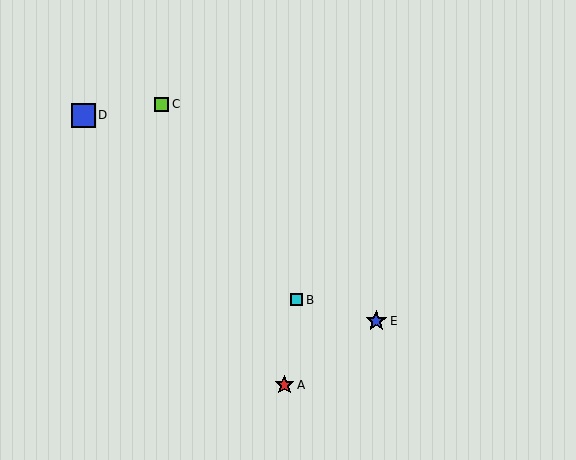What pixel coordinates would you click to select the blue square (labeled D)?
Click at (83, 115) to select the blue square D.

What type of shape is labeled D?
Shape D is a blue square.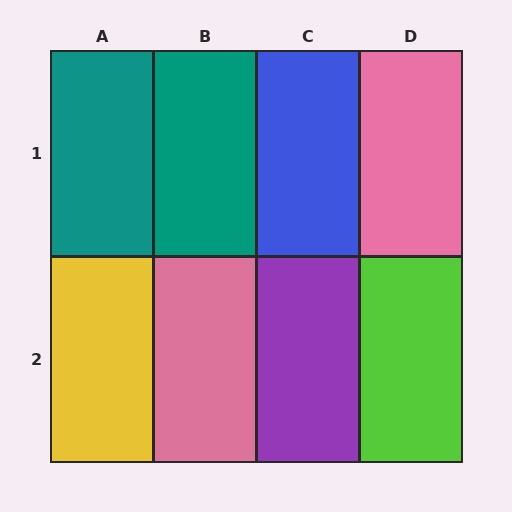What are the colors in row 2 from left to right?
Yellow, pink, purple, lime.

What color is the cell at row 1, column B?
Teal.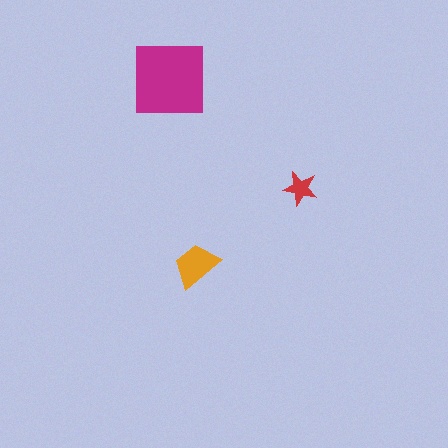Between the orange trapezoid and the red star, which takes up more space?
The orange trapezoid.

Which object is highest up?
The magenta square is topmost.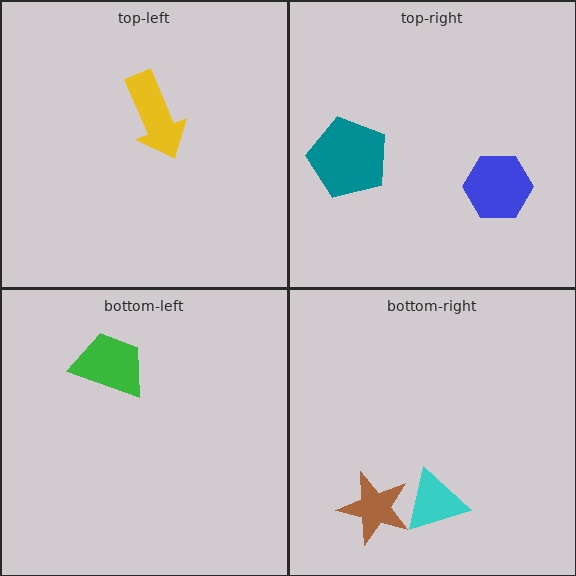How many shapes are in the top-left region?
1.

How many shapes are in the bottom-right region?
2.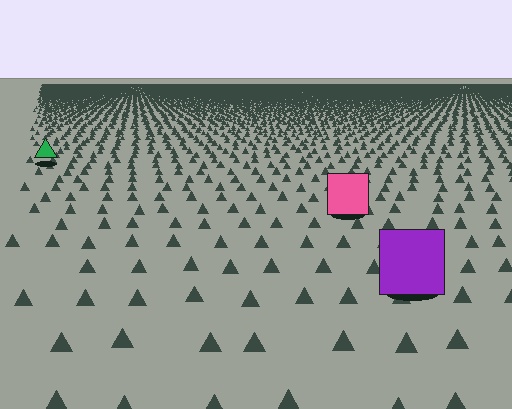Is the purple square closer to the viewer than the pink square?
Yes. The purple square is closer — you can tell from the texture gradient: the ground texture is coarser near it.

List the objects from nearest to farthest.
From nearest to farthest: the purple square, the pink square, the green triangle.